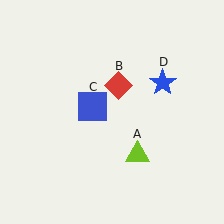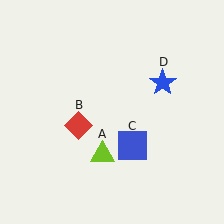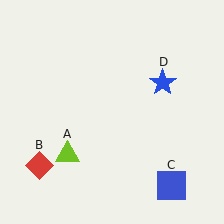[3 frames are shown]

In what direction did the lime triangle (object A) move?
The lime triangle (object A) moved left.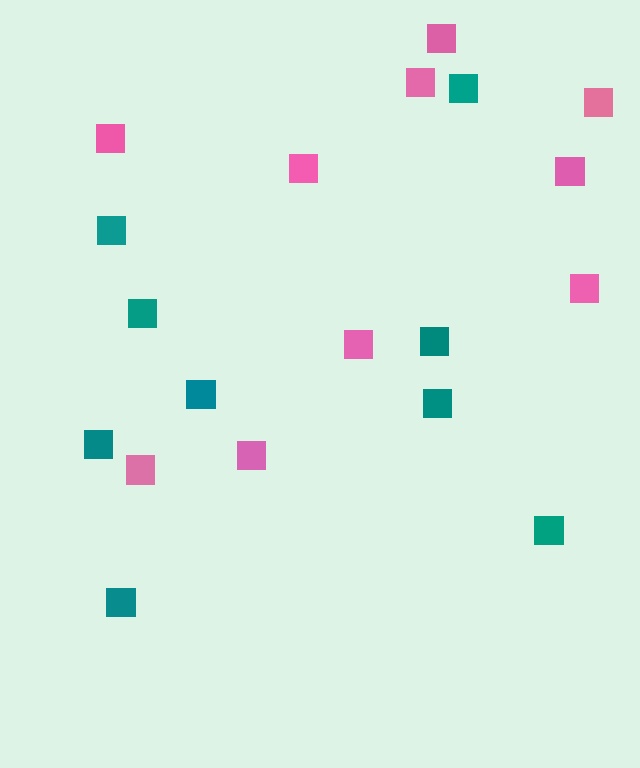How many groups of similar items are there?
There are 2 groups: one group of teal squares (9) and one group of pink squares (10).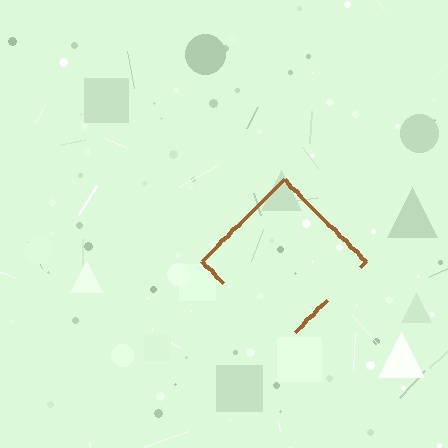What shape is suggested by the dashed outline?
The dashed outline suggests a diamond.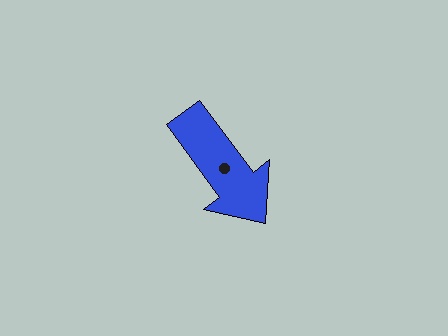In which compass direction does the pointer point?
Southeast.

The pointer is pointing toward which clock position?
Roughly 5 o'clock.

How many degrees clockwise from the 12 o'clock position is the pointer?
Approximately 143 degrees.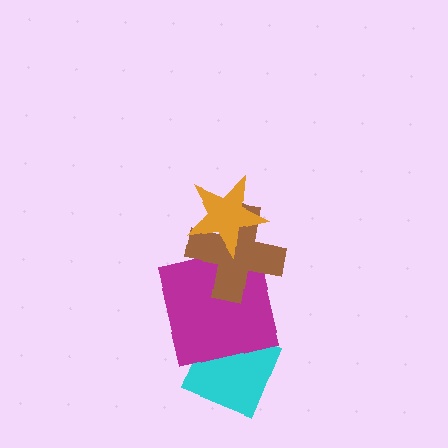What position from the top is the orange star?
The orange star is 1st from the top.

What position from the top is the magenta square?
The magenta square is 3rd from the top.